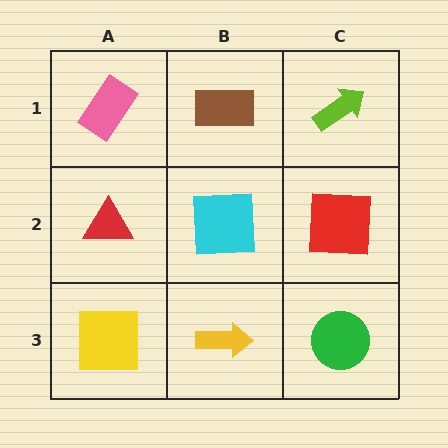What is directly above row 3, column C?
A red square.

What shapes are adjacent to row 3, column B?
A cyan square (row 2, column B), a yellow square (row 3, column A), a green circle (row 3, column C).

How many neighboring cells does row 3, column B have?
3.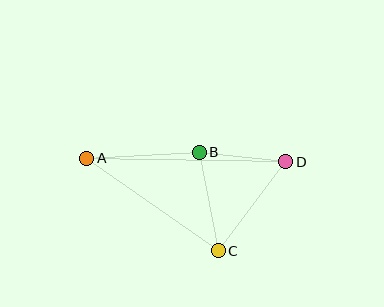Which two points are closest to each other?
Points B and D are closest to each other.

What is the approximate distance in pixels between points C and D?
The distance between C and D is approximately 112 pixels.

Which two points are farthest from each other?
Points A and D are farthest from each other.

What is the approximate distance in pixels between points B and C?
The distance between B and C is approximately 100 pixels.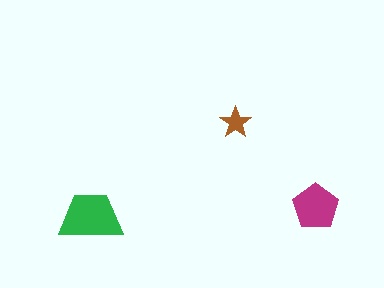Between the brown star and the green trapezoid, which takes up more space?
The green trapezoid.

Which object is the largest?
The green trapezoid.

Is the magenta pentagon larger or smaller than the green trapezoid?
Smaller.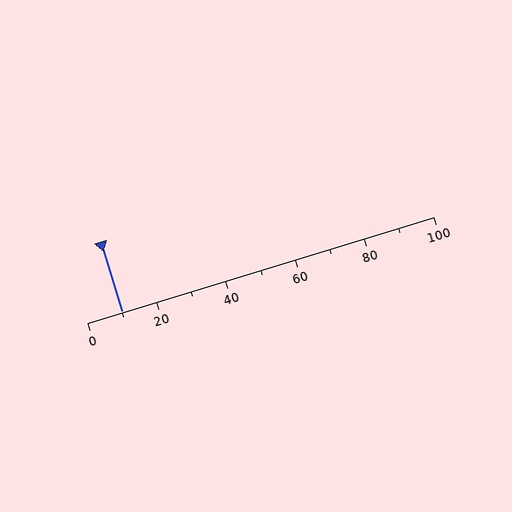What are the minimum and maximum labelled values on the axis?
The axis runs from 0 to 100.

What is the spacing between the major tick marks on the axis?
The major ticks are spaced 20 apart.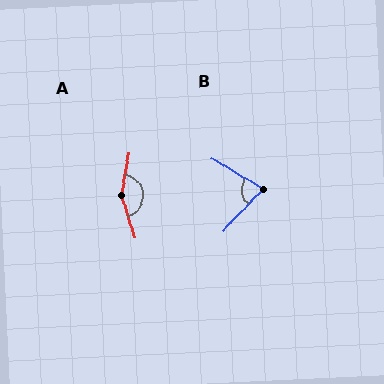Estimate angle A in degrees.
Approximately 152 degrees.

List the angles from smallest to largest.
B (77°), A (152°).